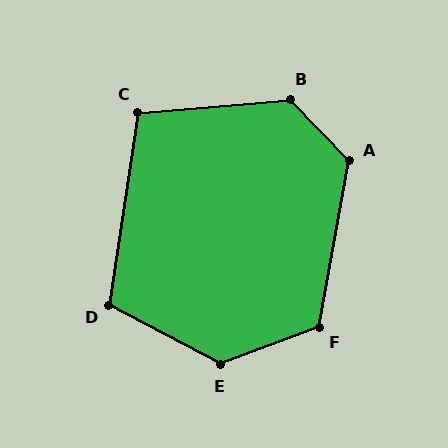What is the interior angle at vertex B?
Approximately 129 degrees (obtuse).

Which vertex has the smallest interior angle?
C, at approximately 103 degrees.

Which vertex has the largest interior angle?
E, at approximately 131 degrees.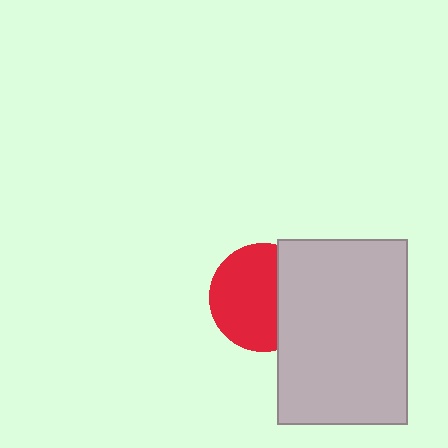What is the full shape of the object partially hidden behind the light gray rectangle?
The partially hidden object is a red circle.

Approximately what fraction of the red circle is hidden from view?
Roughly 34% of the red circle is hidden behind the light gray rectangle.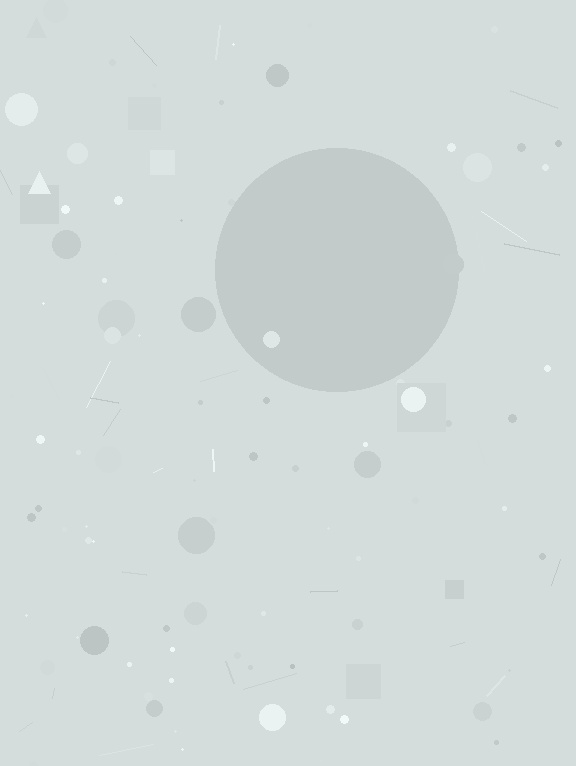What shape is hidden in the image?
A circle is hidden in the image.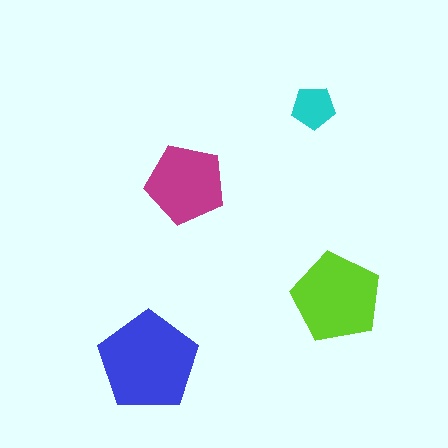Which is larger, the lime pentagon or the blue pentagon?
The blue one.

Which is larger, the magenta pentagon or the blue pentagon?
The blue one.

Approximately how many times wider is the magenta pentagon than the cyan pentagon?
About 2 times wider.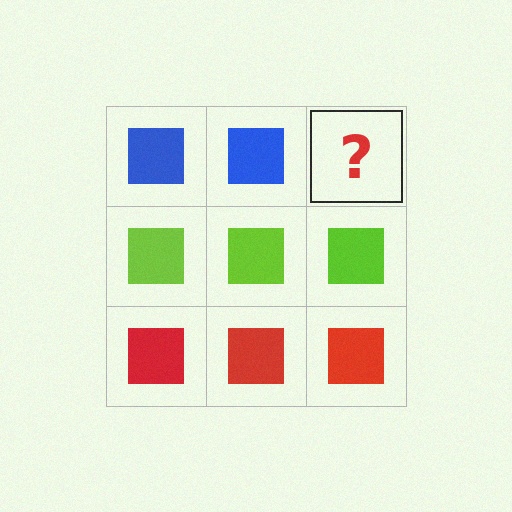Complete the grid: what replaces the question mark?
The question mark should be replaced with a blue square.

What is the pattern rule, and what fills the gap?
The rule is that each row has a consistent color. The gap should be filled with a blue square.